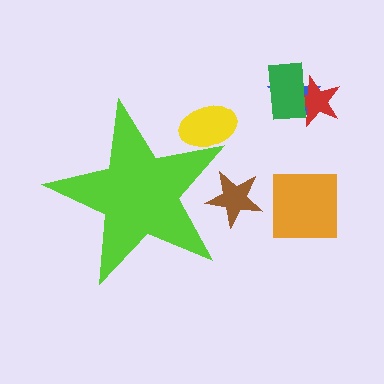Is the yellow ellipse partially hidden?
Yes, the yellow ellipse is partially hidden behind the lime star.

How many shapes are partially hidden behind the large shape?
2 shapes are partially hidden.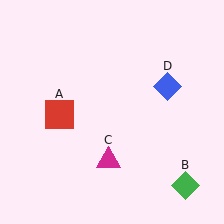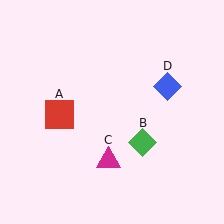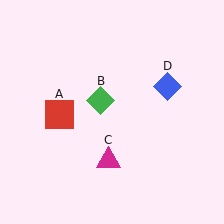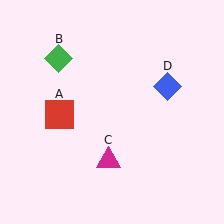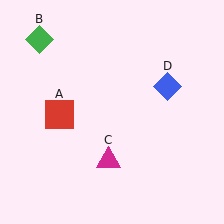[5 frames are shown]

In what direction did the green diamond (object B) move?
The green diamond (object B) moved up and to the left.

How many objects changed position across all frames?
1 object changed position: green diamond (object B).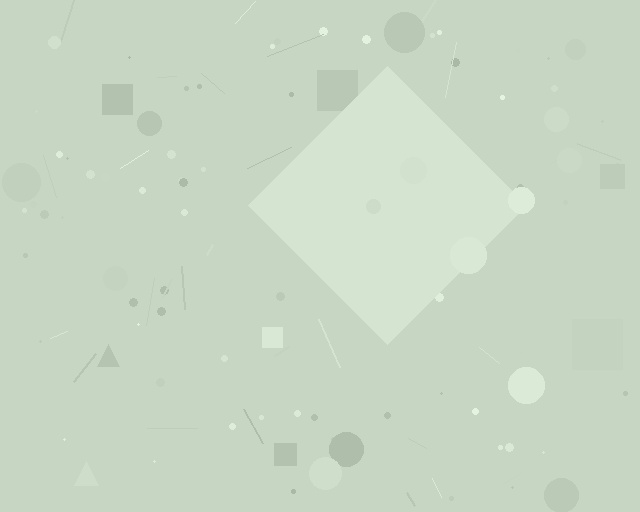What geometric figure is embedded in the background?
A diamond is embedded in the background.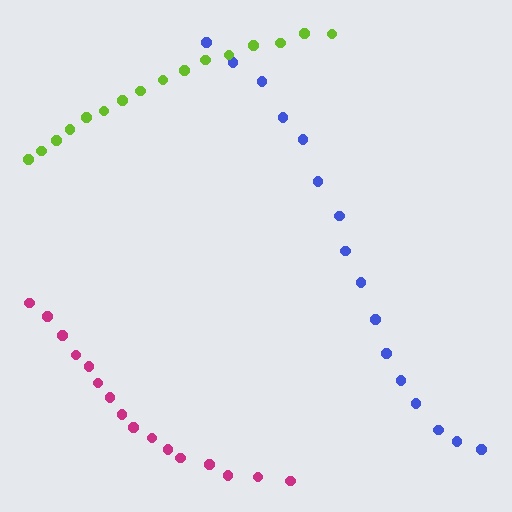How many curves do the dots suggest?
There are 3 distinct paths.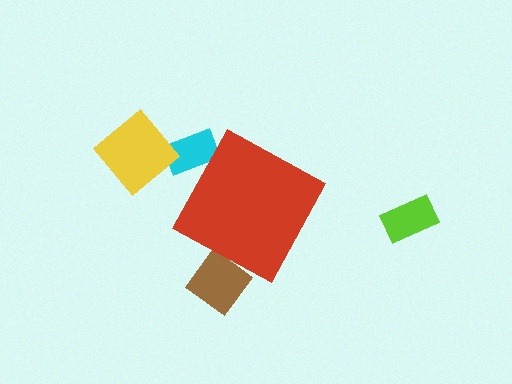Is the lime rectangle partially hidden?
No, the lime rectangle is fully visible.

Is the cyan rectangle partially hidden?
Yes, the cyan rectangle is partially hidden behind the red diamond.